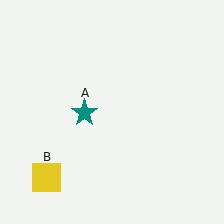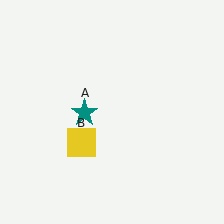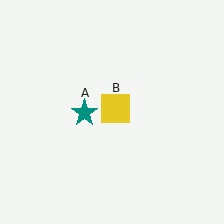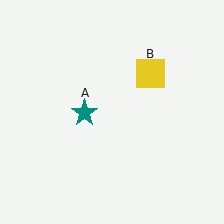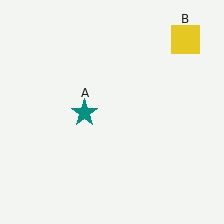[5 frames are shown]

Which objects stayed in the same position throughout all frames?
Teal star (object A) remained stationary.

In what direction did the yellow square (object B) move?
The yellow square (object B) moved up and to the right.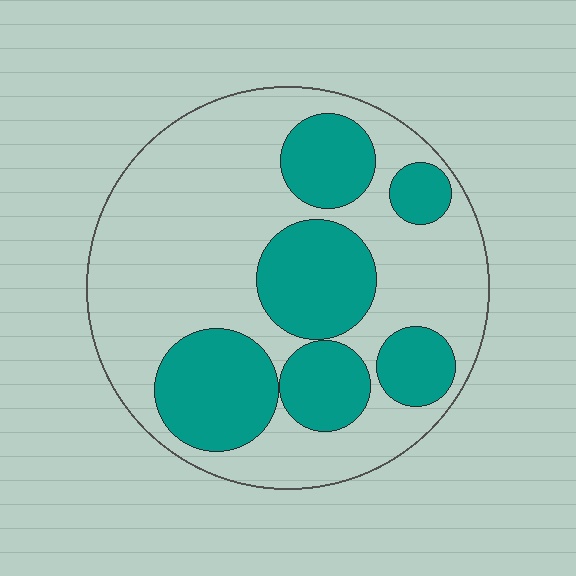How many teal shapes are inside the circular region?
6.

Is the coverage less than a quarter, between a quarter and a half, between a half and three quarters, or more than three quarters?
Between a quarter and a half.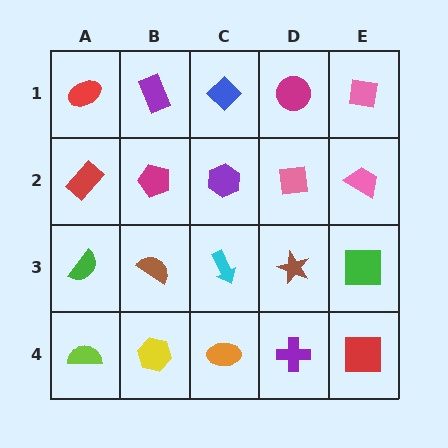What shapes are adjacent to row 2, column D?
A magenta circle (row 1, column D), a brown star (row 3, column D), a purple hexagon (row 2, column C), a pink trapezoid (row 2, column E).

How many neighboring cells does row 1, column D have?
3.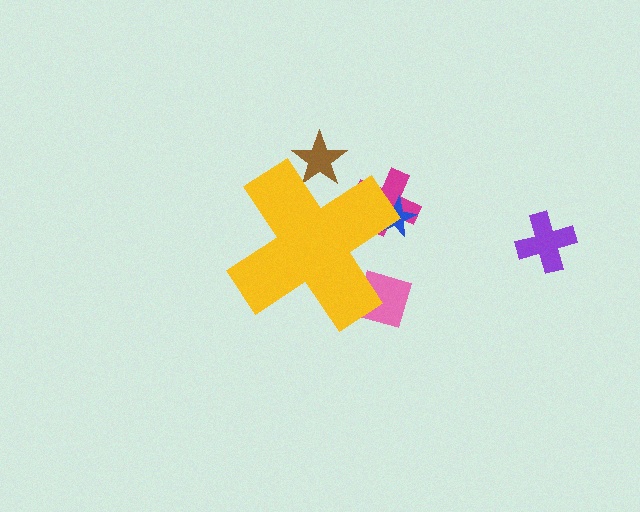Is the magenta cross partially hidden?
Yes, the magenta cross is partially hidden behind the yellow cross.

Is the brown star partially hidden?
Yes, the brown star is partially hidden behind the yellow cross.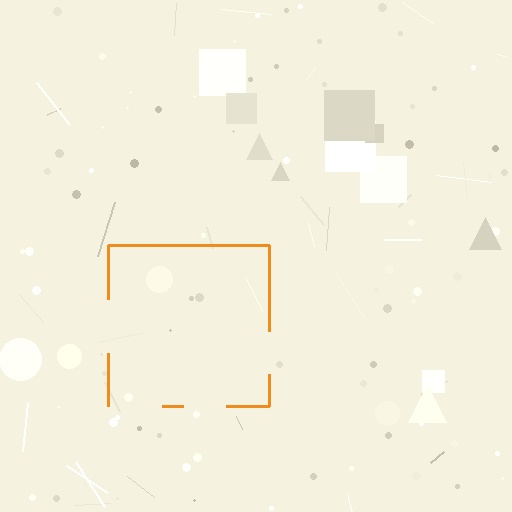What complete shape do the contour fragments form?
The contour fragments form a square.